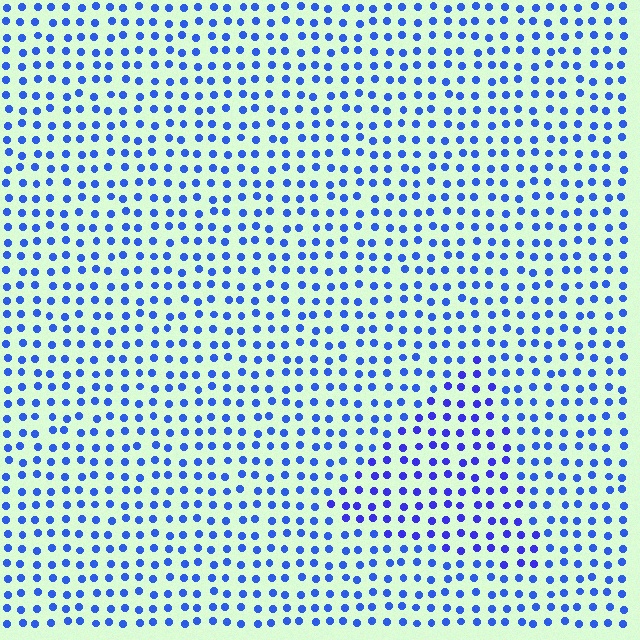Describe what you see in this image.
The image is filled with small blue elements in a uniform arrangement. A triangle-shaped region is visible where the elements are tinted to a slightly different hue, forming a subtle color boundary.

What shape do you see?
I see a triangle.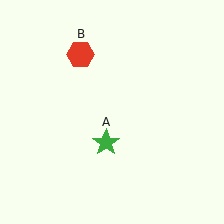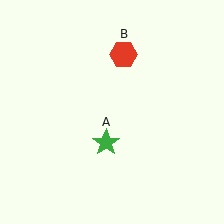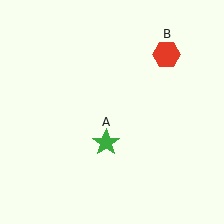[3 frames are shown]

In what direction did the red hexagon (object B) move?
The red hexagon (object B) moved right.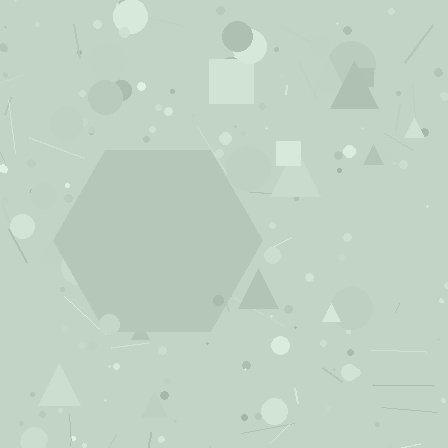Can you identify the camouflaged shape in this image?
The camouflaged shape is a hexagon.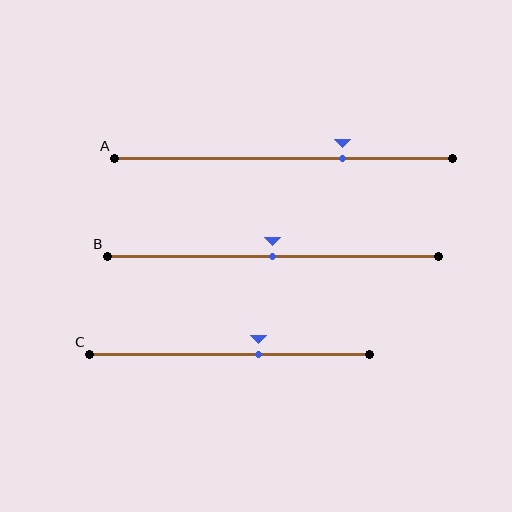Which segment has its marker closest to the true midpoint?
Segment B has its marker closest to the true midpoint.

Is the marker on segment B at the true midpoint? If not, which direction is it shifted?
Yes, the marker on segment B is at the true midpoint.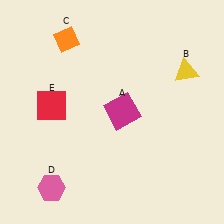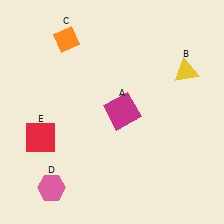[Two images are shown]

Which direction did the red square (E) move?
The red square (E) moved down.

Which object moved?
The red square (E) moved down.